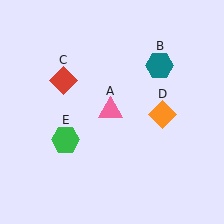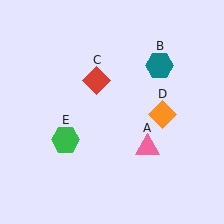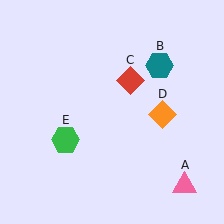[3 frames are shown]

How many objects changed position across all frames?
2 objects changed position: pink triangle (object A), red diamond (object C).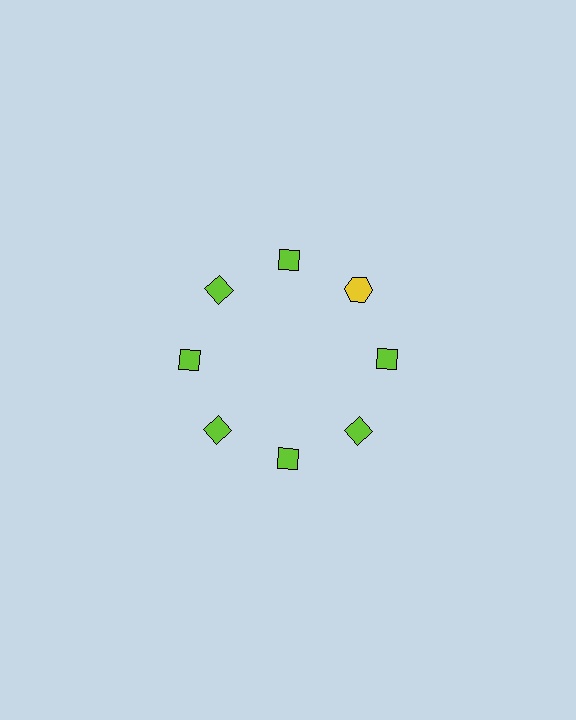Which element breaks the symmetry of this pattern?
The yellow hexagon at roughly the 2 o'clock position breaks the symmetry. All other shapes are lime diamonds.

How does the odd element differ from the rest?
It differs in both color (yellow instead of lime) and shape (hexagon instead of diamond).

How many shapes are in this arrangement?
There are 8 shapes arranged in a ring pattern.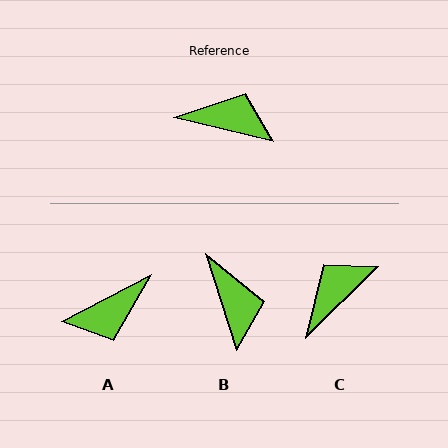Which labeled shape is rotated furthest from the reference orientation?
A, about 139 degrees away.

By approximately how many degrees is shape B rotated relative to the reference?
Approximately 59 degrees clockwise.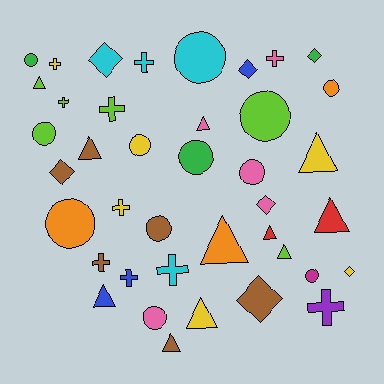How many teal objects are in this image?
There are no teal objects.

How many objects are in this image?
There are 40 objects.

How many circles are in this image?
There are 12 circles.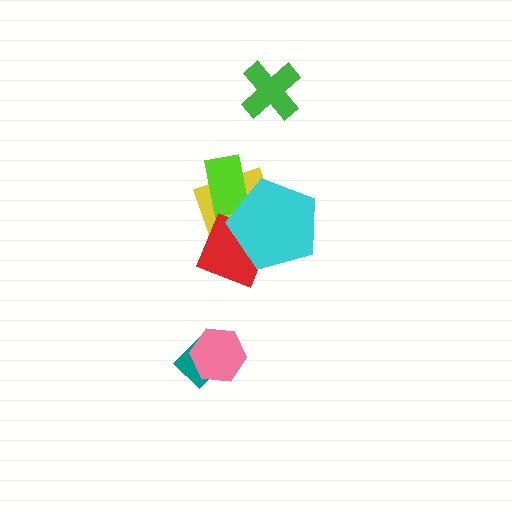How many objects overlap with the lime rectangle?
2 objects overlap with the lime rectangle.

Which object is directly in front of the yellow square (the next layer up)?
The lime rectangle is directly in front of the yellow square.